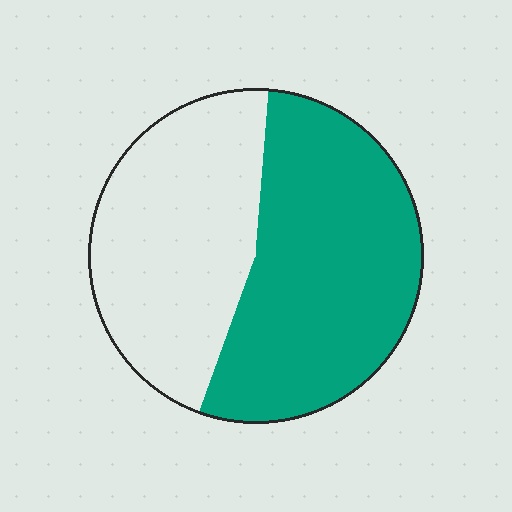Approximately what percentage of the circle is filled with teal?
Approximately 55%.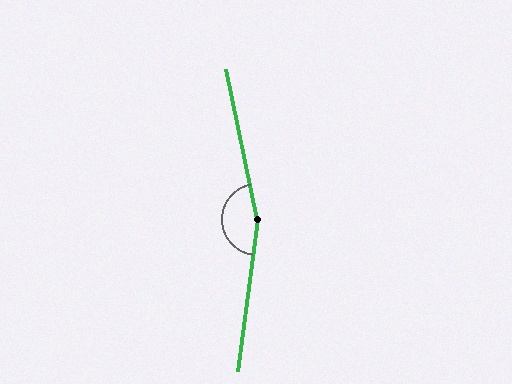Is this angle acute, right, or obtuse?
It is obtuse.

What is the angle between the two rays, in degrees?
Approximately 161 degrees.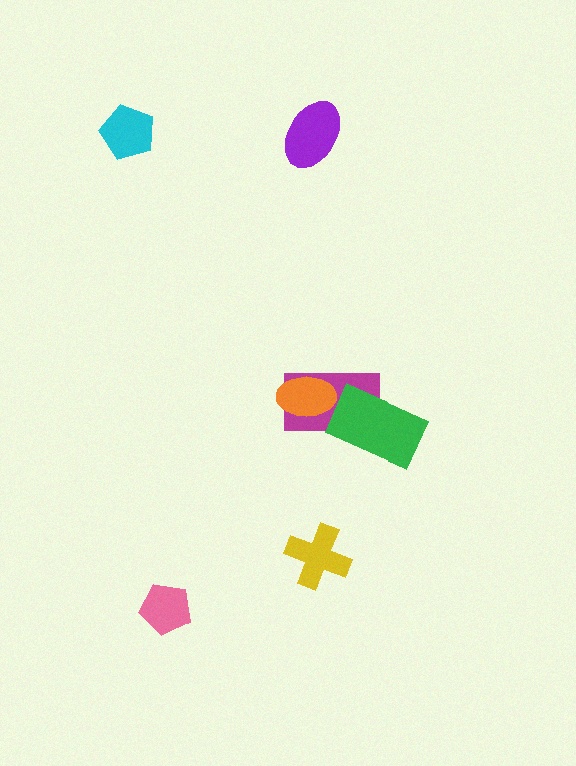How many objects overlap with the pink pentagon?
0 objects overlap with the pink pentagon.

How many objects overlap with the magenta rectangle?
2 objects overlap with the magenta rectangle.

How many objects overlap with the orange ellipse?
1 object overlaps with the orange ellipse.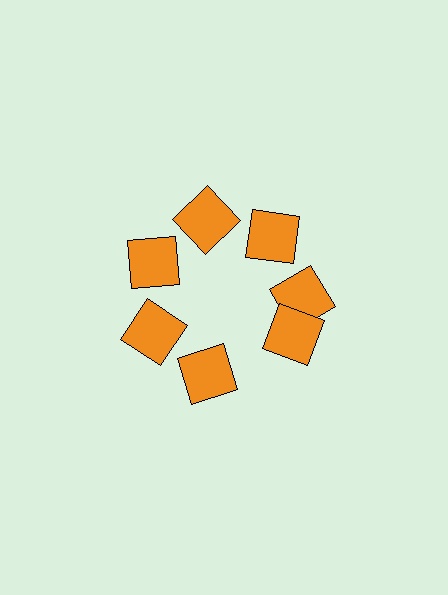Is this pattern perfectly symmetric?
No. The 7 orange squares are arranged in a ring, but one element near the 5 o'clock position is rotated out of alignment along the ring, breaking the 7-fold rotational symmetry.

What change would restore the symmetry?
The symmetry would be restored by rotating it back into even spacing with its neighbors so that all 7 squares sit at equal angles and equal distance from the center.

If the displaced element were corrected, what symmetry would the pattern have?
It would have 7-fold rotational symmetry — the pattern would map onto itself every 51 degrees.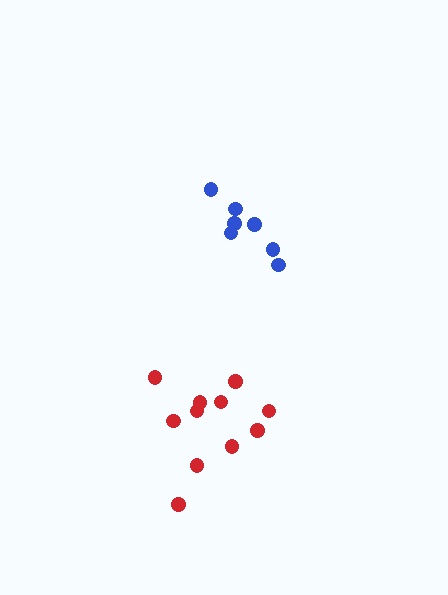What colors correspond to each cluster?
The clusters are colored: red, blue.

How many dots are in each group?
Group 1: 11 dots, Group 2: 7 dots (18 total).